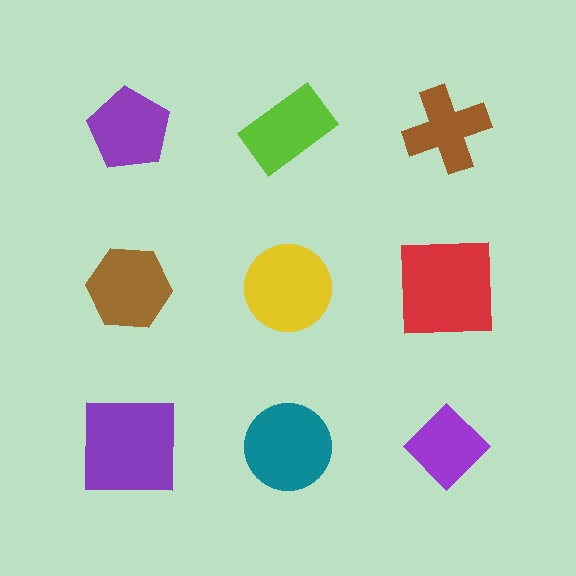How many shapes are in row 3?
3 shapes.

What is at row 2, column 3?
A red square.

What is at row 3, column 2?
A teal circle.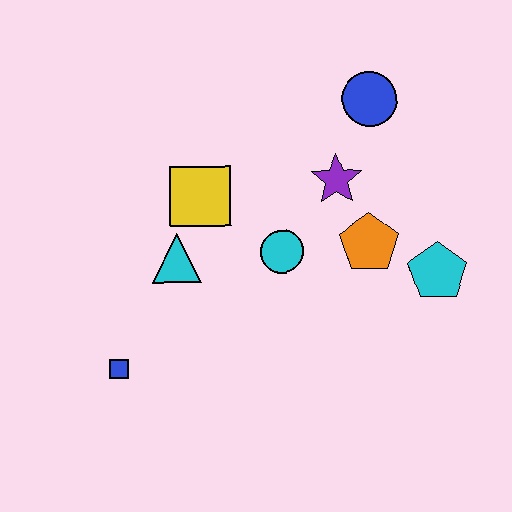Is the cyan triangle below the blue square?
No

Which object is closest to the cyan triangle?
The yellow square is closest to the cyan triangle.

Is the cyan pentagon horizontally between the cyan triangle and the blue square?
No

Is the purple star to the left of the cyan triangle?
No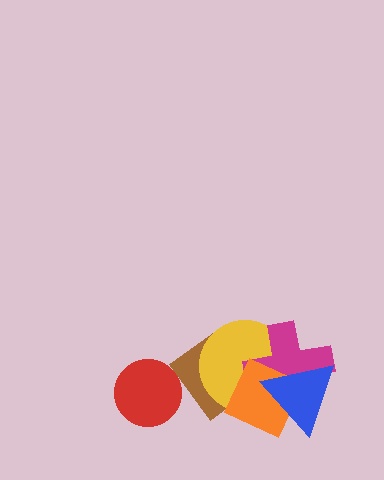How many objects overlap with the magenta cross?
4 objects overlap with the magenta cross.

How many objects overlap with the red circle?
1 object overlaps with the red circle.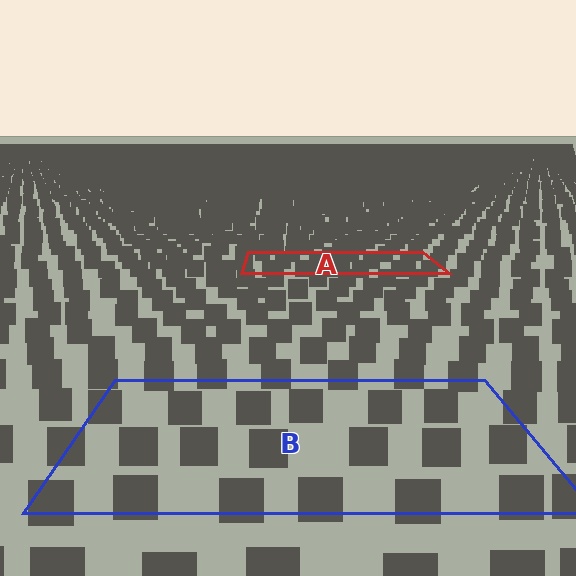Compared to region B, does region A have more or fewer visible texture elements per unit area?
Region A has more texture elements per unit area — they are packed more densely because it is farther away.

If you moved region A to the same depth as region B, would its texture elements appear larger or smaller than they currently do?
They would appear larger. At a closer depth, the same texture elements are projected at a bigger on-screen size.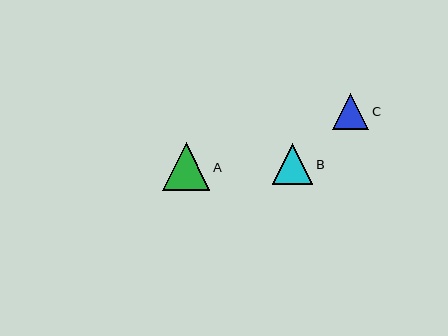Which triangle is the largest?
Triangle A is the largest with a size of approximately 48 pixels.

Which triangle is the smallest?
Triangle C is the smallest with a size of approximately 36 pixels.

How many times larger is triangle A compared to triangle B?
Triangle A is approximately 1.2 times the size of triangle B.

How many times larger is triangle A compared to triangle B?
Triangle A is approximately 1.2 times the size of triangle B.